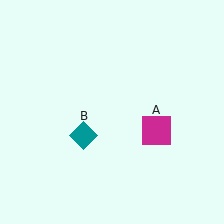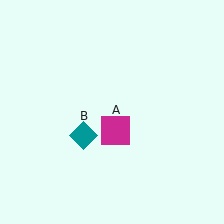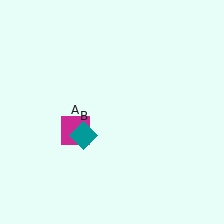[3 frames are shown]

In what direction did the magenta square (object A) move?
The magenta square (object A) moved left.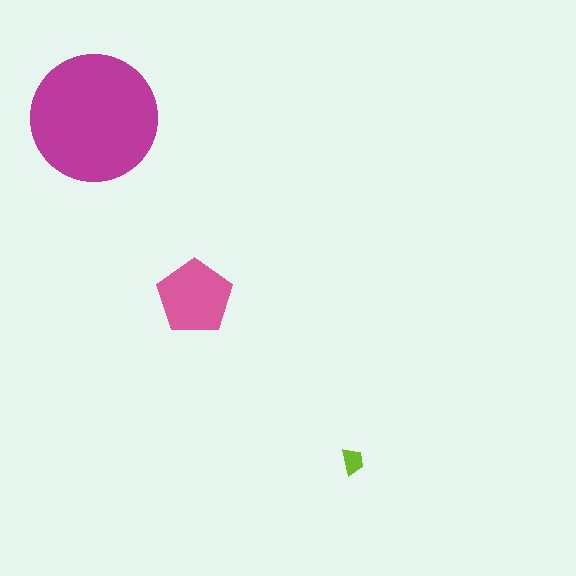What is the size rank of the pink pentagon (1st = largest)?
2nd.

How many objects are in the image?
There are 3 objects in the image.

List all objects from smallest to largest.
The lime trapezoid, the pink pentagon, the magenta circle.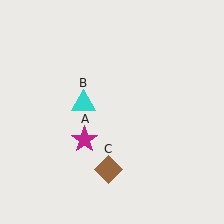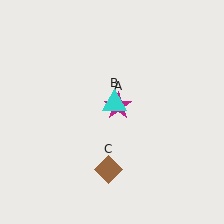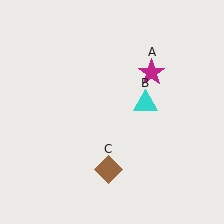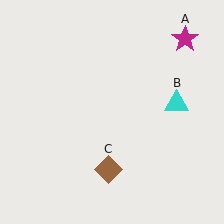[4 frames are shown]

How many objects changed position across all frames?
2 objects changed position: magenta star (object A), cyan triangle (object B).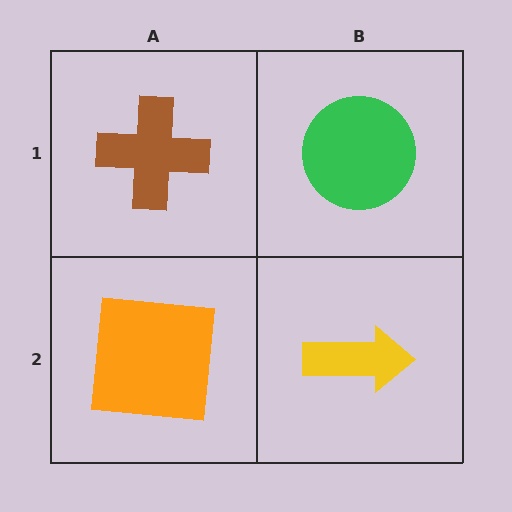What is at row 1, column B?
A green circle.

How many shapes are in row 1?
2 shapes.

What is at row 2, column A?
An orange square.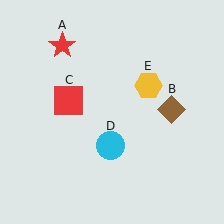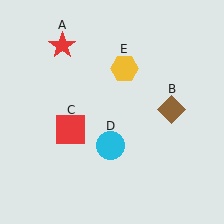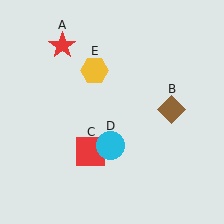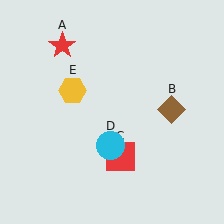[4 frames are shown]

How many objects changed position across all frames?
2 objects changed position: red square (object C), yellow hexagon (object E).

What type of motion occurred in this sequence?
The red square (object C), yellow hexagon (object E) rotated counterclockwise around the center of the scene.